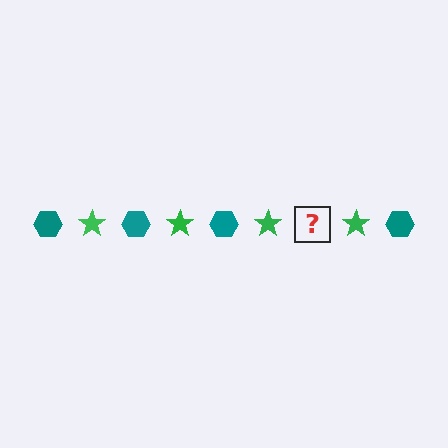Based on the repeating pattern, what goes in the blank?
The blank should be a teal hexagon.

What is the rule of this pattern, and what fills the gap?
The rule is that the pattern alternates between teal hexagon and green star. The gap should be filled with a teal hexagon.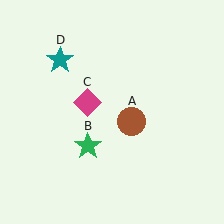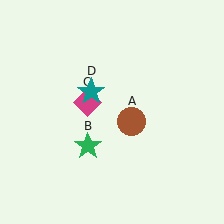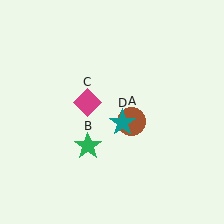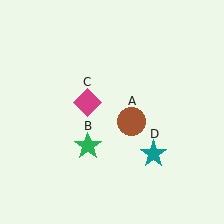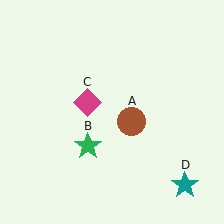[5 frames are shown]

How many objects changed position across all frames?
1 object changed position: teal star (object D).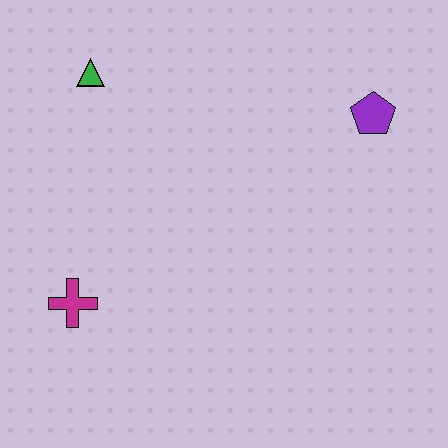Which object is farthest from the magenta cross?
The purple pentagon is farthest from the magenta cross.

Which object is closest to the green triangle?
The magenta cross is closest to the green triangle.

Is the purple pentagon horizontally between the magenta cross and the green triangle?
No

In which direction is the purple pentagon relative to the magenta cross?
The purple pentagon is to the right of the magenta cross.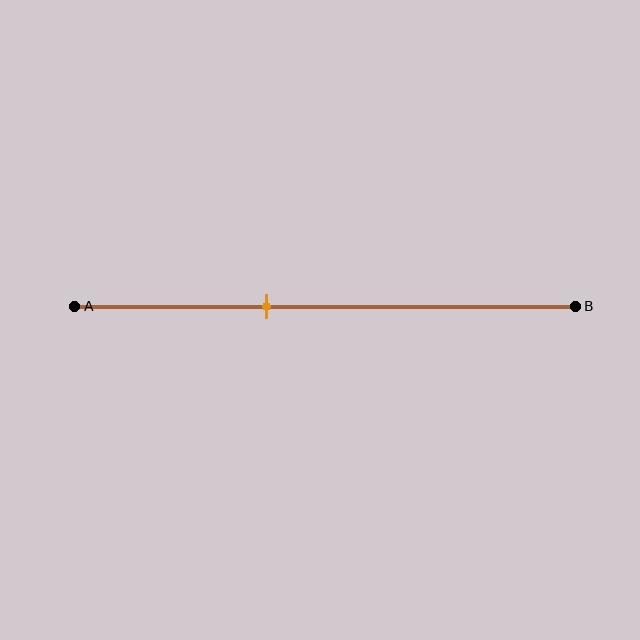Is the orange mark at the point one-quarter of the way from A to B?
No, the mark is at about 40% from A, not at the 25% one-quarter point.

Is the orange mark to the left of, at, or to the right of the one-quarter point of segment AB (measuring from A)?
The orange mark is to the right of the one-quarter point of segment AB.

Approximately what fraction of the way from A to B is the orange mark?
The orange mark is approximately 40% of the way from A to B.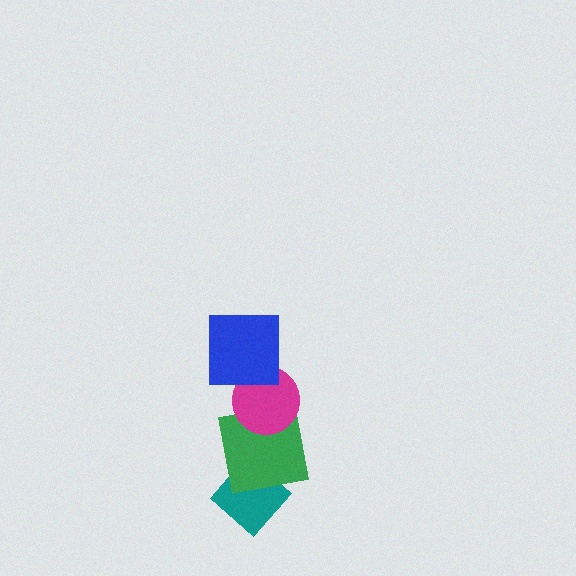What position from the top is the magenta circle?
The magenta circle is 2nd from the top.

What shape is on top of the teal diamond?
The green square is on top of the teal diamond.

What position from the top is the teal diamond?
The teal diamond is 4th from the top.